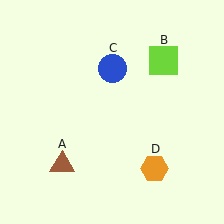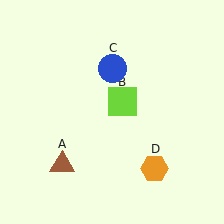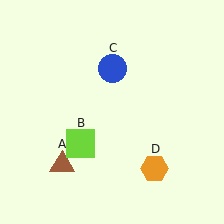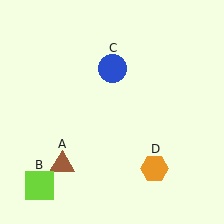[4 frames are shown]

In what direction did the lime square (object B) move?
The lime square (object B) moved down and to the left.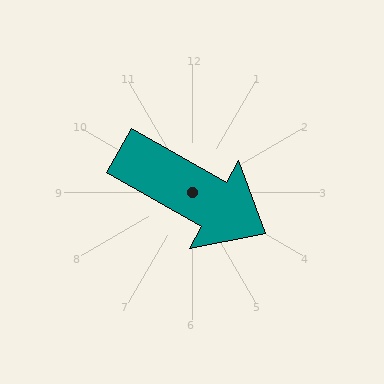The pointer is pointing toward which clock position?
Roughly 4 o'clock.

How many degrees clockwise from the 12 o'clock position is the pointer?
Approximately 119 degrees.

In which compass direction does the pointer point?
Southeast.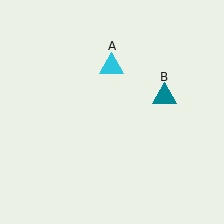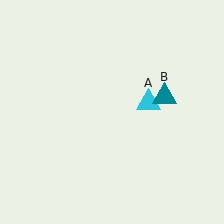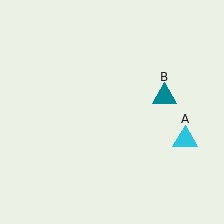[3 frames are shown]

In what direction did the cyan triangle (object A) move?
The cyan triangle (object A) moved down and to the right.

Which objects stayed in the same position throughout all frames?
Teal triangle (object B) remained stationary.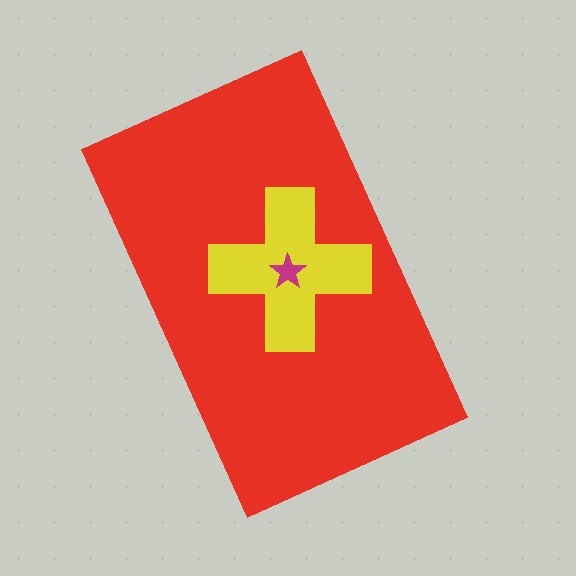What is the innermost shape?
The magenta star.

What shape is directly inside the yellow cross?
The magenta star.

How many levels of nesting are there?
3.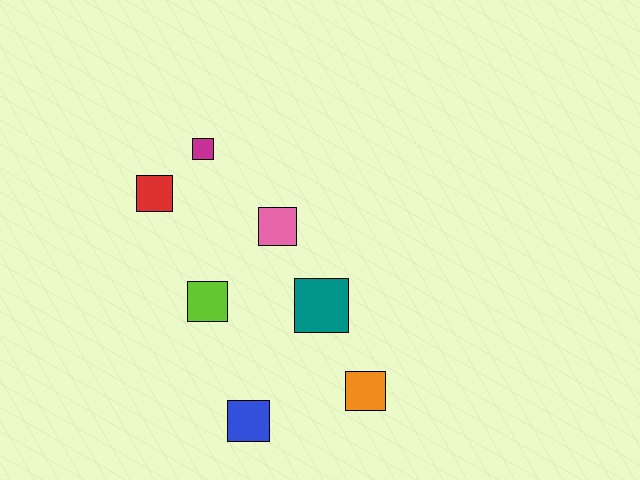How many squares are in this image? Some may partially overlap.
There are 7 squares.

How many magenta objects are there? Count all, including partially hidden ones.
There is 1 magenta object.